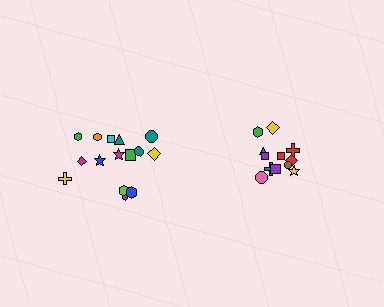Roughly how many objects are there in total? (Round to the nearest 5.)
Roughly 25 objects in total.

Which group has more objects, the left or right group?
The left group.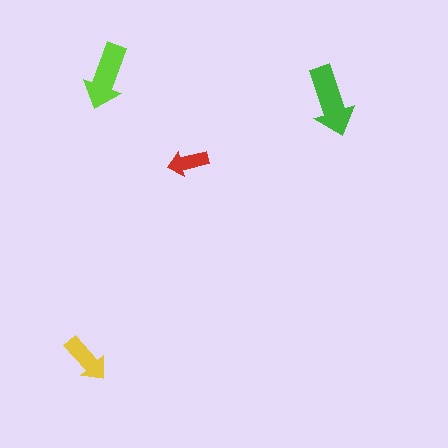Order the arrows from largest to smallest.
the green one, the lime one, the yellow one, the red one.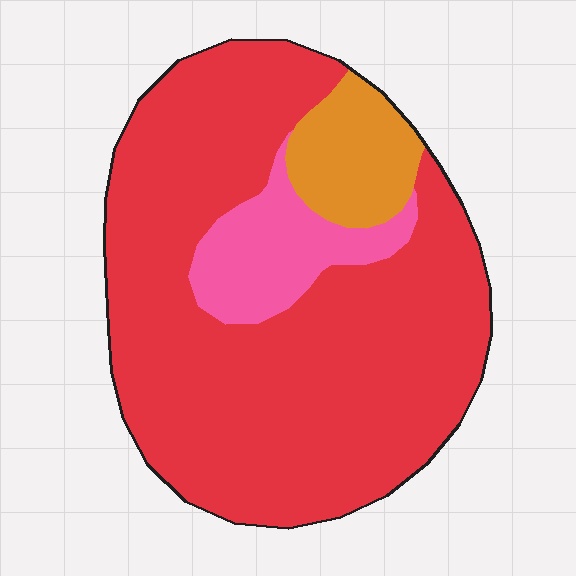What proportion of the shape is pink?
Pink covers about 10% of the shape.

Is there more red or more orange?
Red.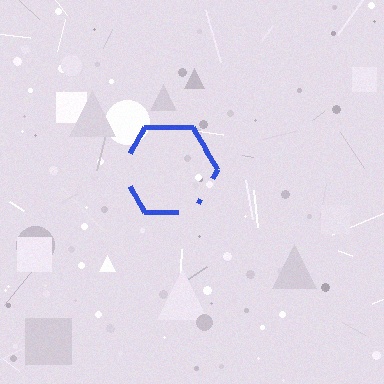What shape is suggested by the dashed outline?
The dashed outline suggests a hexagon.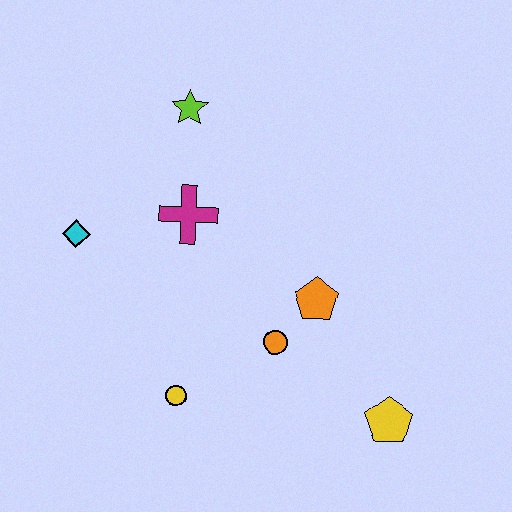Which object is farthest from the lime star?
The yellow pentagon is farthest from the lime star.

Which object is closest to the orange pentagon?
The orange circle is closest to the orange pentagon.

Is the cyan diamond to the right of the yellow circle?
No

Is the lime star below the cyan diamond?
No